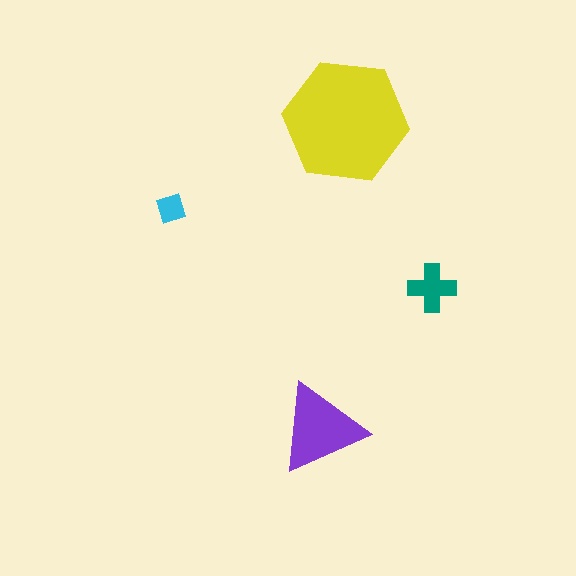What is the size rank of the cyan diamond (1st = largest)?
4th.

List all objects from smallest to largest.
The cyan diamond, the teal cross, the purple triangle, the yellow hexagon.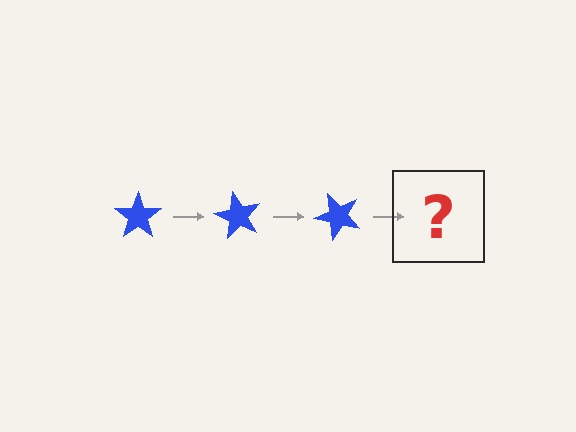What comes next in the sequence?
The next element should be a blue star rotated 180 degrees.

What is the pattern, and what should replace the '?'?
The pattern is that the star rotates 60 degrees each step. The '?' should be a blue star rotated 180 degrees.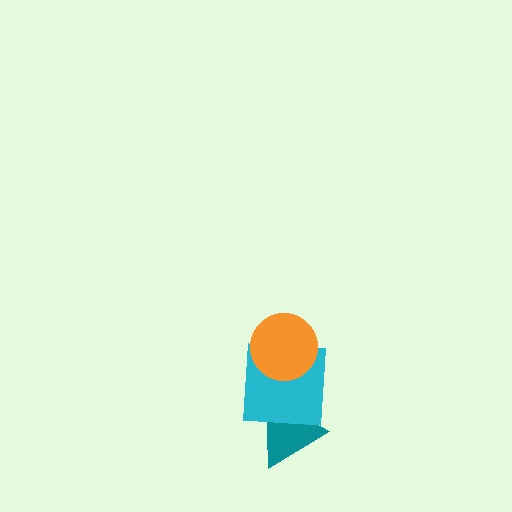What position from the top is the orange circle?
The orange circle is 1st from the top.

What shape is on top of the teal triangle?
The cyan square is on top of the teal triangle.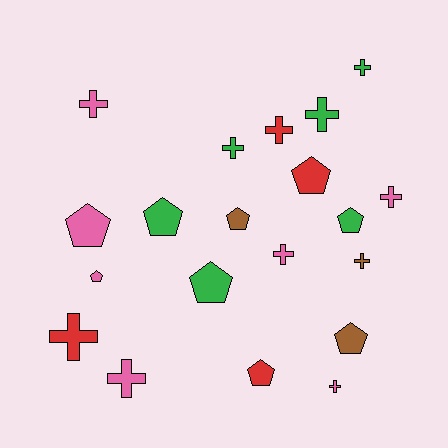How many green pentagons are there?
There are 3 green pentagons.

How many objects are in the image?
There are 20 objects.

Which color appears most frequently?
Pink, with 7 objects.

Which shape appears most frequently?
Cross, with 11 objects.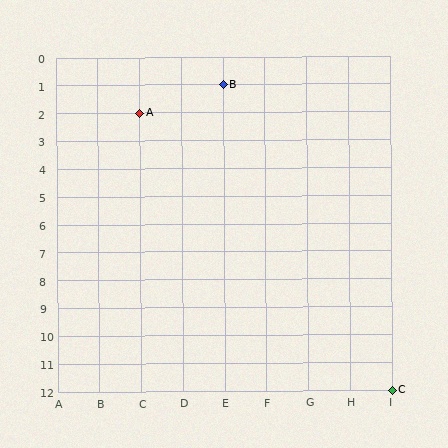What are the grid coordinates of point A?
Point A is at grid coordinates (C, 2).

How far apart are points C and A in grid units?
Points C and A are 6 columns and 10 rows apart (about 11.7 grid units diagonally).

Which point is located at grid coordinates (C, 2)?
Point A is at (C, 2).